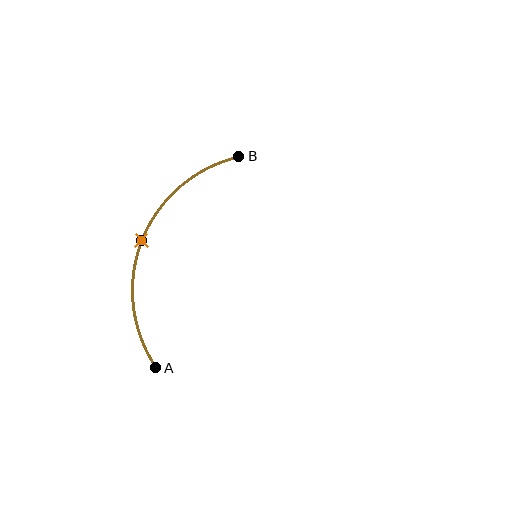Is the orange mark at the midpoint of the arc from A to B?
Yes. The orange mark lies on the arc at equal arc-length from both A and B — it is the arc midpoint.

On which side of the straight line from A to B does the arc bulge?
The arc bulges to the left of the straight line connecting A and B.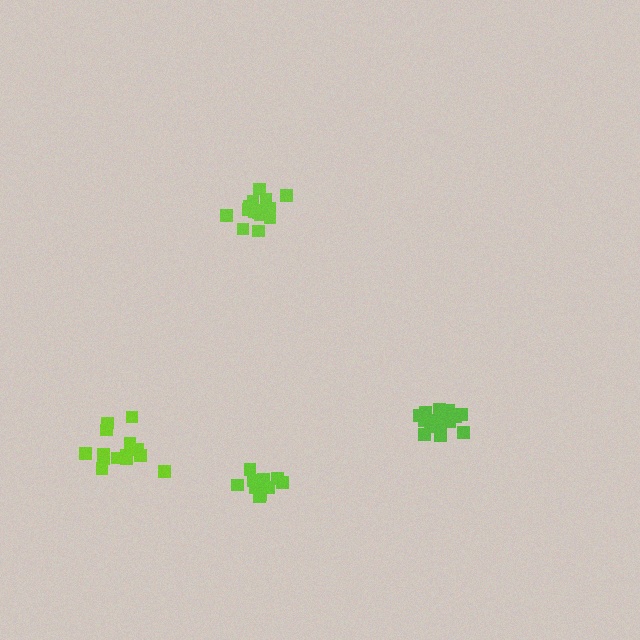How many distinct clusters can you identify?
There are 4 distinct clusters.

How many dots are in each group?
Group 1: 11 dots, Group 2: 16 dots, Group 3: 15 dots, Group 4: 14 dots (56 total).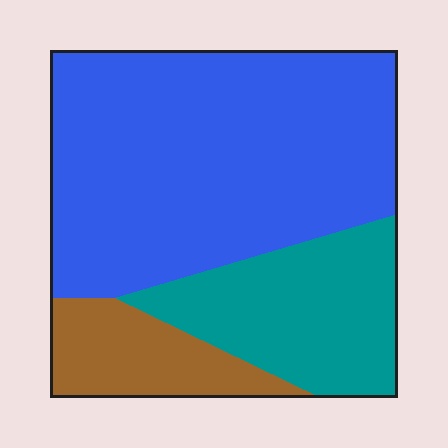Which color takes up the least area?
Brown, at roughly 15%.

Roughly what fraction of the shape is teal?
Teal covers around 25% of the shape.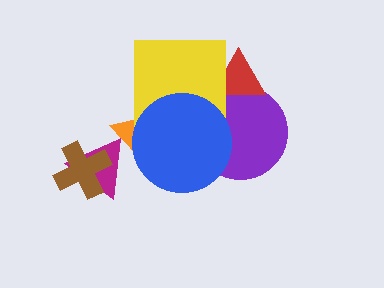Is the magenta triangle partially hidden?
Yes, it is partially covered by another shape.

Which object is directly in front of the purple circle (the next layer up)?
The red triangle is directly in front of the purple circle.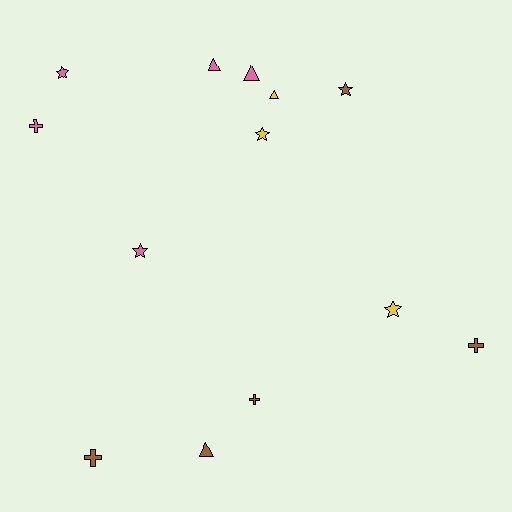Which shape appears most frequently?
Star, with 5 objects.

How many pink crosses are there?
There is 1 pink cross.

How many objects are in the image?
There are 13 objects.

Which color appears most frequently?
Brown, with 5 objects.